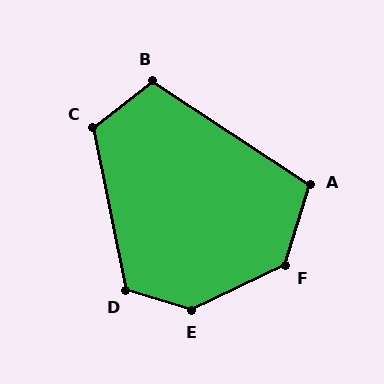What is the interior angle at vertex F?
Approximately 133 degrees (obtuse).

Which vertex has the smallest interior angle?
A, at approximately 106 degrees.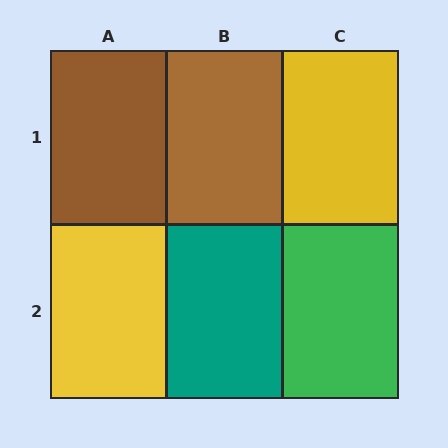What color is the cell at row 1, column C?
Yellow.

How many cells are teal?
1 cell is teal.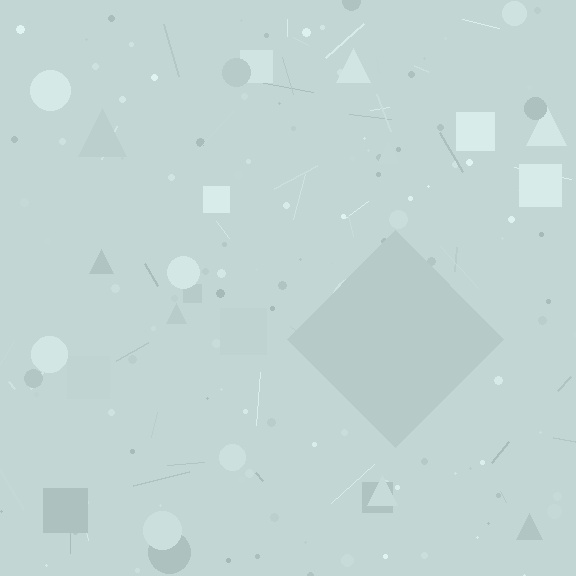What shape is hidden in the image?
A diamond is hidden in the image.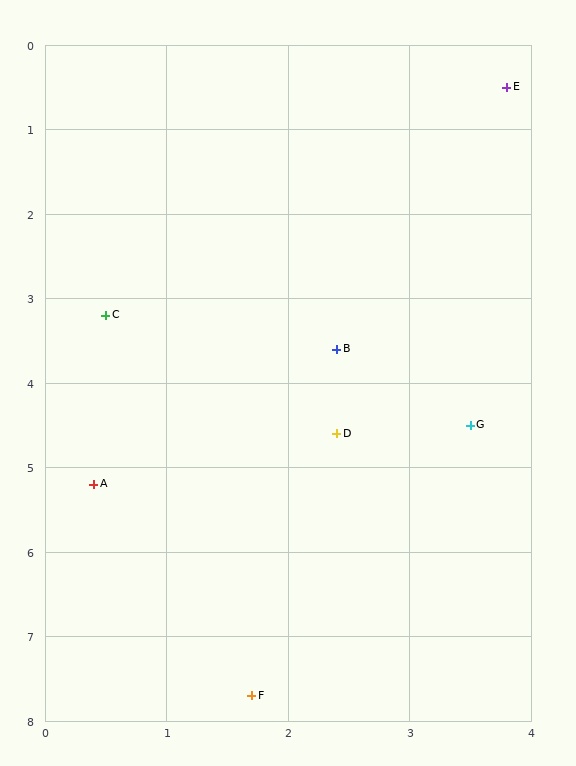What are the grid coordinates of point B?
Point B is at approximately (2.4, 3.6).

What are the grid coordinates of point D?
Point D is at approximately (2.4, 4.6).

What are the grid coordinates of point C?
Point C is at approximately (0.5, 3.2).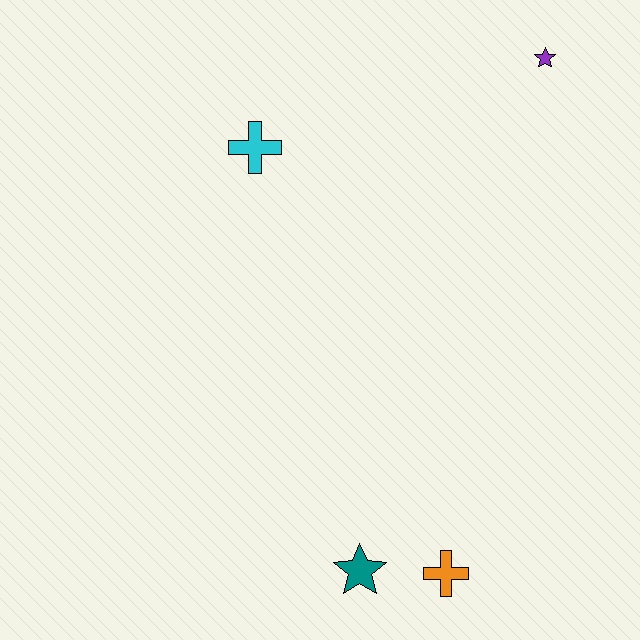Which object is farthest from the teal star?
The purple star is farthest from the teal star.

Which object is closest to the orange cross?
The teal star is closest to the orange cross.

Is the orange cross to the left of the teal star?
No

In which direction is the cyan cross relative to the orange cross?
The cyan cross is above the orange cross.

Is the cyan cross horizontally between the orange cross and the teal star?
No